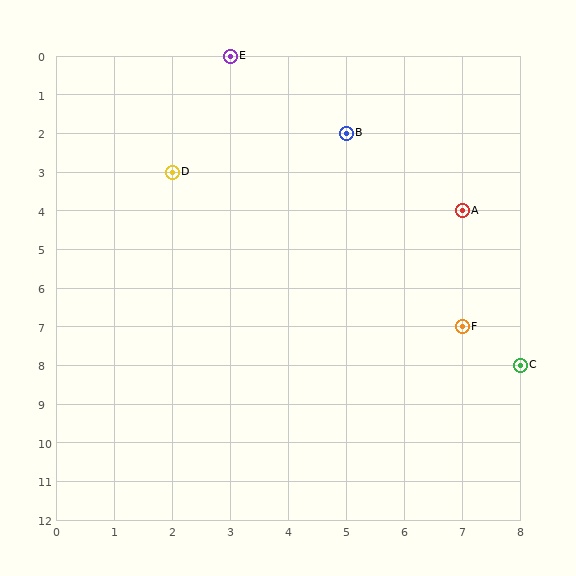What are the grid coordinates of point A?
Point A is at grid coordinates (7, 4).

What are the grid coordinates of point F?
Point F is at grid coordinates (7, 7).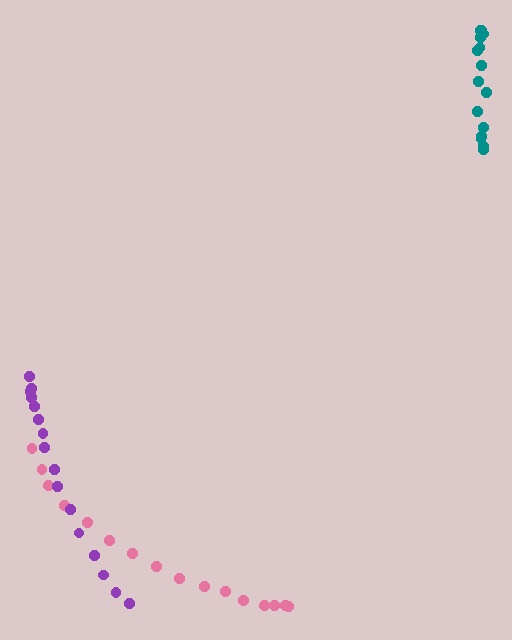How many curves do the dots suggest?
There are 3 distinct paths.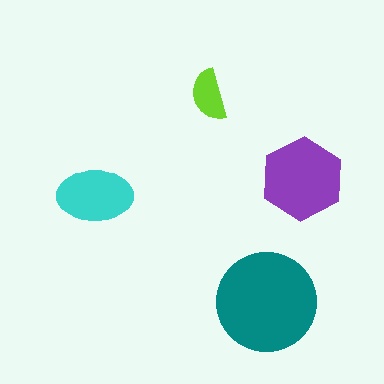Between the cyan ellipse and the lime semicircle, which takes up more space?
The cyan ellipse.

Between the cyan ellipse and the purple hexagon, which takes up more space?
The purple hexagon.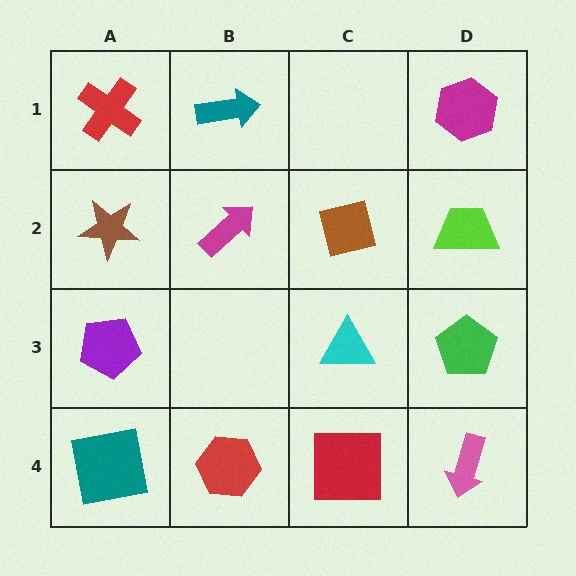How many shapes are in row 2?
4 shapes.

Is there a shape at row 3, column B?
No, that cell is empty.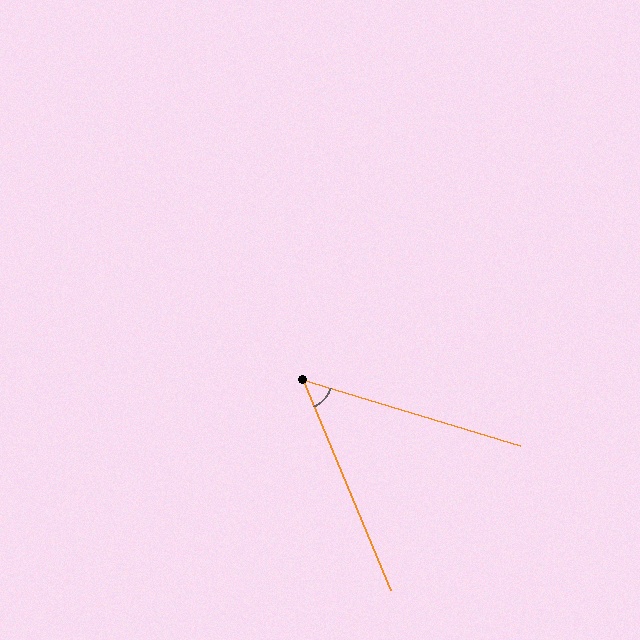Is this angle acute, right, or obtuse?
It is acute.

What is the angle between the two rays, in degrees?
Approximately 50 degrees.